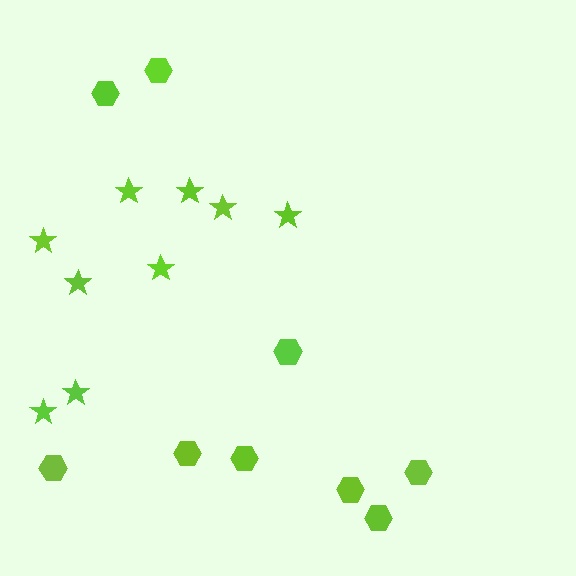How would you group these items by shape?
There are 2 groups: one group of stars (9) and one group of hexagons (9).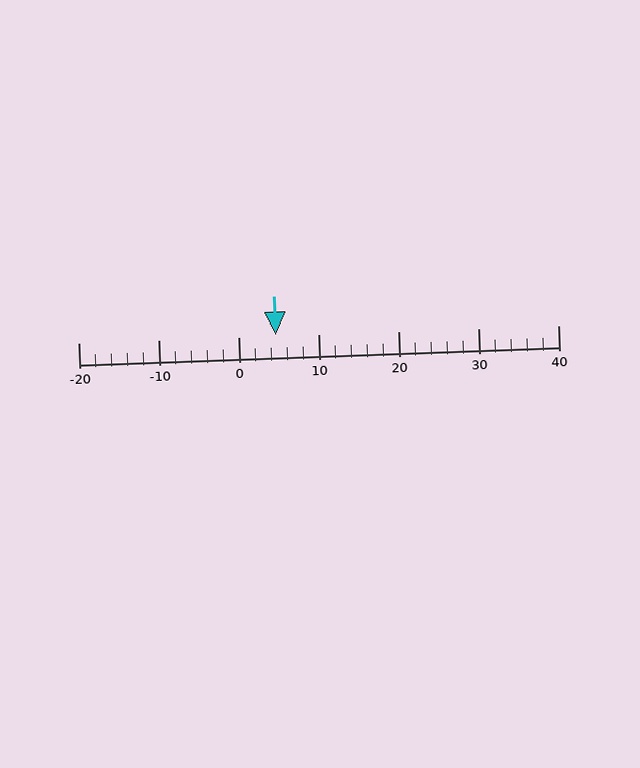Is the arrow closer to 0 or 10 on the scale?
The arrow is closer to 0.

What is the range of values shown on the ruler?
The ruler shows values from -20 to 40.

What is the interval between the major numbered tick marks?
The major tick marks are spaced 10 units apart.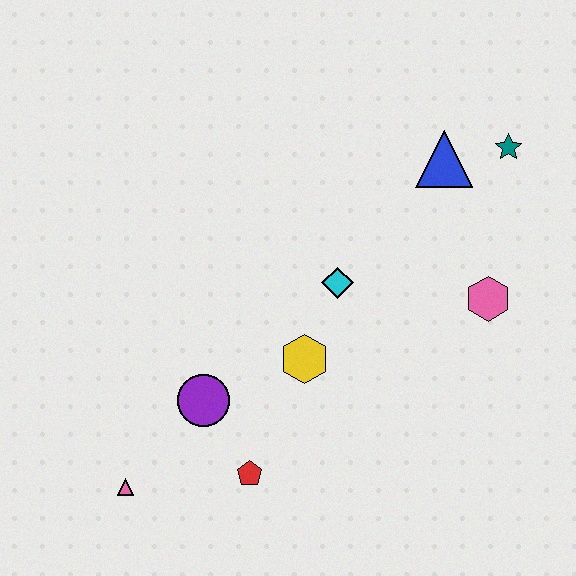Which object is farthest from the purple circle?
The teal star is farthest from the purple circle.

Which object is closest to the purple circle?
The red pentagon is closest to the purple circle.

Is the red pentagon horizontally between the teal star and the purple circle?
Yes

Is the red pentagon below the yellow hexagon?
Yes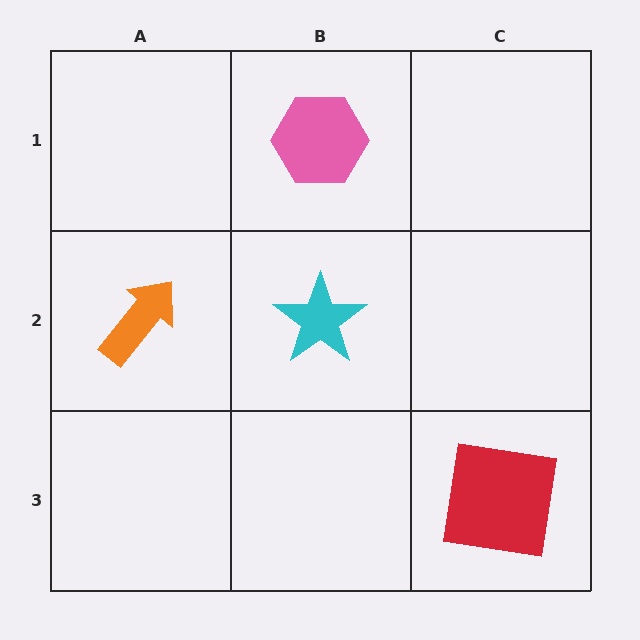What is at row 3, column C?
A red square.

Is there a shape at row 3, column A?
No, that cell is empty.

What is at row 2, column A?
An orange arrow.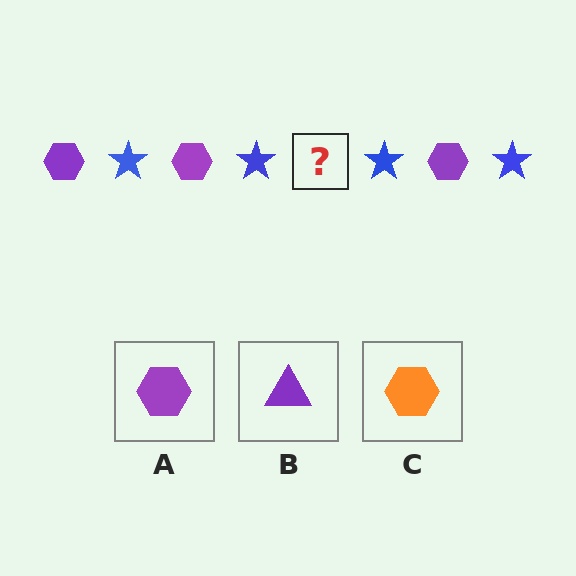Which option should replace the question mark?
Option A.